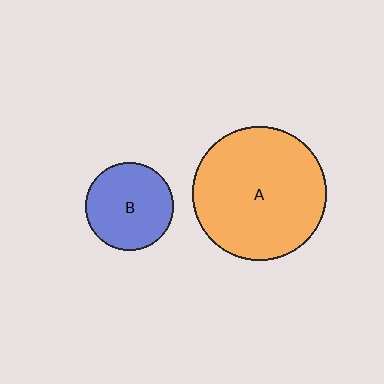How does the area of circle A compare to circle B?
Approximately 2.3 times.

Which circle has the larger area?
Circle A (orange).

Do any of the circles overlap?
No, none of the circles overlap.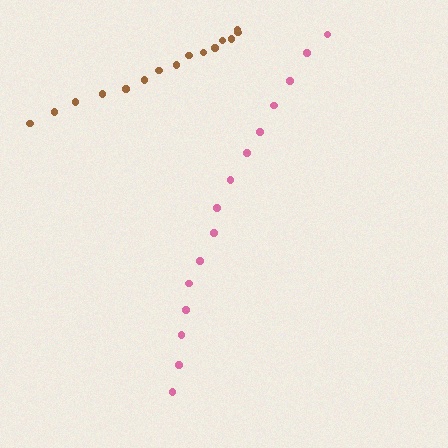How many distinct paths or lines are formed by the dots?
There are 2 distinct paths.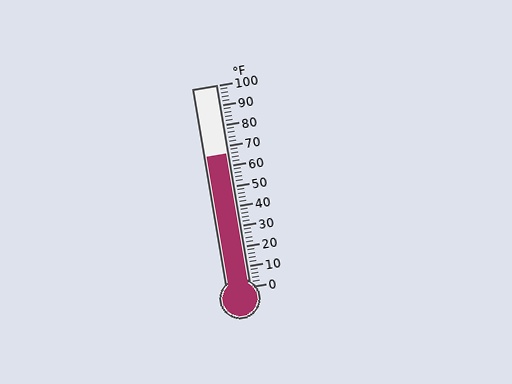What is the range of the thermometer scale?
The thermometer scale ranges from 0°F to 100°F.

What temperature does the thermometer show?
The thermometer shows approximately 66°F.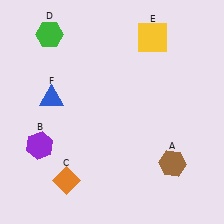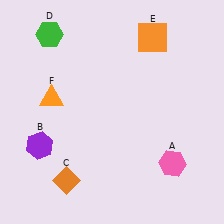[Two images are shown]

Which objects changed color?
A changed from brown to pink. E changed from yellow to orange. F changed from blue to orange.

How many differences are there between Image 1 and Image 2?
There are 3 differences between the two images.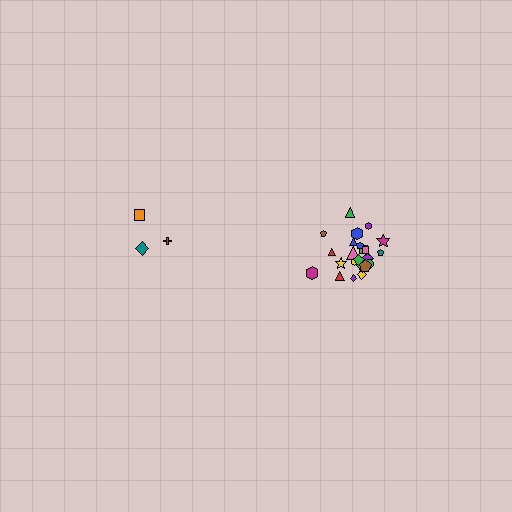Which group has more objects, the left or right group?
The right group.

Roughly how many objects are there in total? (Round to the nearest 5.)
Roughly 30 objects in total.